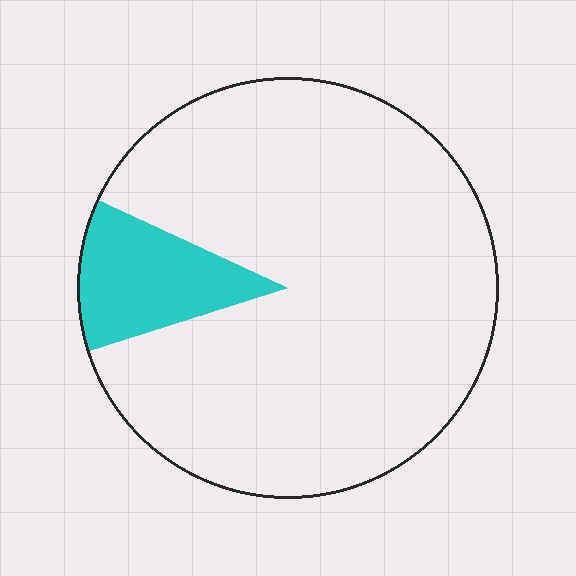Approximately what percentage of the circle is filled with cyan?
Approximately 10%.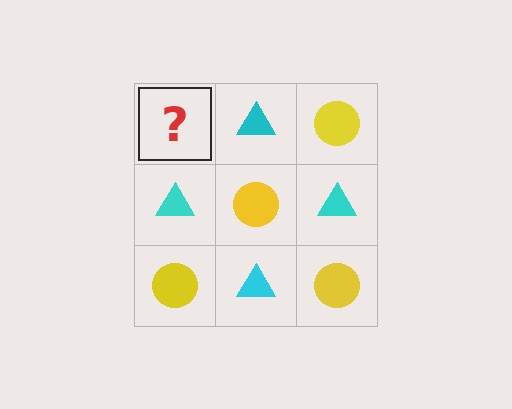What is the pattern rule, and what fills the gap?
The rule is that it alternates yellow circle and cyan triangle in a checkerboard pattern. The gap should be filled with a yellow circle.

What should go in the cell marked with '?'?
The missing cell should contain a yellow circle.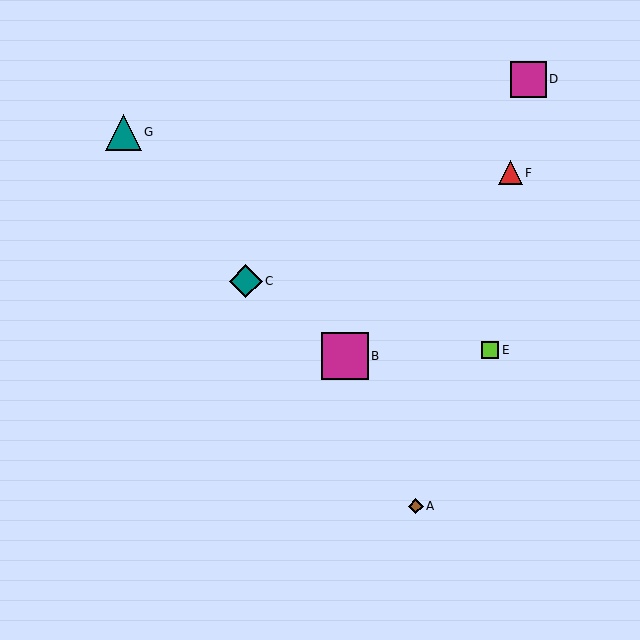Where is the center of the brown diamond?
The center of the brown diamond is at (416, 506).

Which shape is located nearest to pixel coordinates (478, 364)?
The lime square (labeled E) at (490, 350) is nearest to that location.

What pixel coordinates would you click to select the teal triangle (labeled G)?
Click at (123, 133) to select the teal triangle G.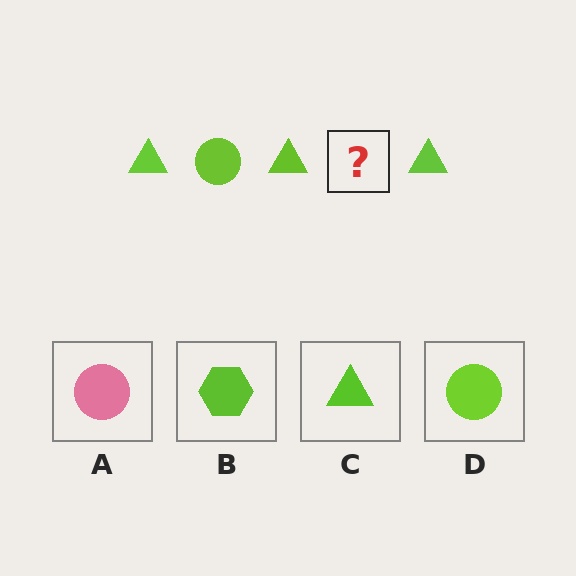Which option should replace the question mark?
Option D.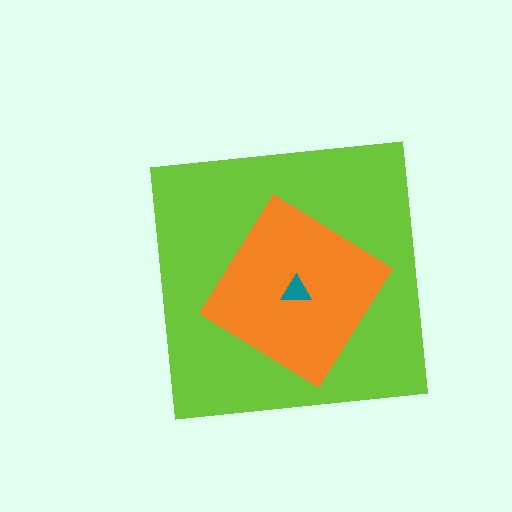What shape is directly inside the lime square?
The orange diamond.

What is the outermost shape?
The lime square.